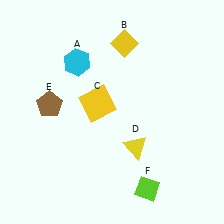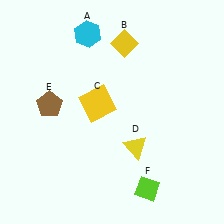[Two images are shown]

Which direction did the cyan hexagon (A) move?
The cyan hexagon (A) moved up.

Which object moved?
The cyan hexagon (A) moved up.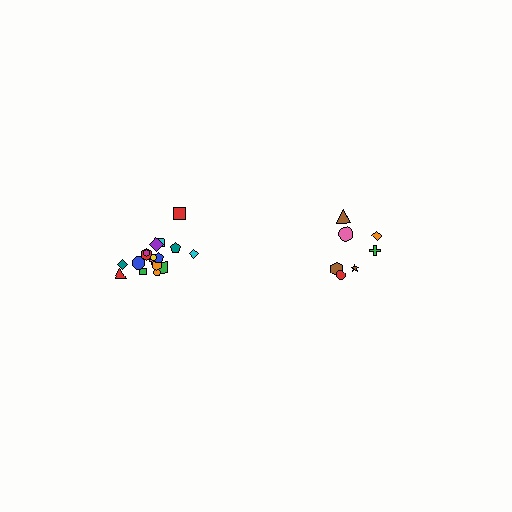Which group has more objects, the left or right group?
The left group.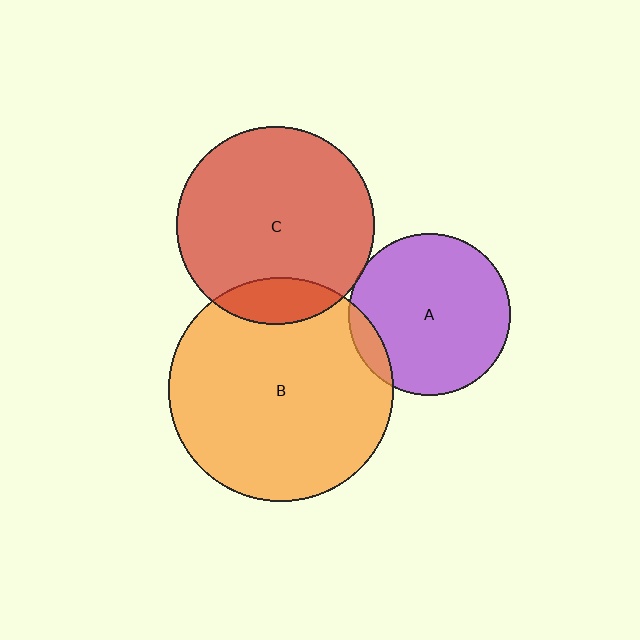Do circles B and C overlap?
Yes.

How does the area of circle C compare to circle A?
Approximately 1.5 times.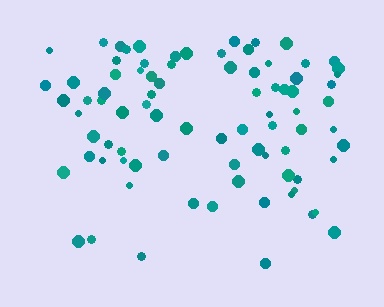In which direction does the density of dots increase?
From bottom to top, with the top side densest.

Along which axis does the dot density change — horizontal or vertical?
Vertical.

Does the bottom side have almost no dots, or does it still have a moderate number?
Still a moderate number, just noticeably fewer than the top.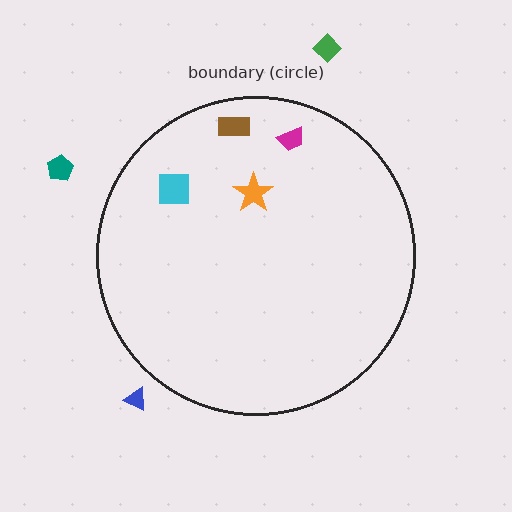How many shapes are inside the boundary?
4 inside, 3 outside.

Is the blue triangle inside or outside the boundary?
Outside.